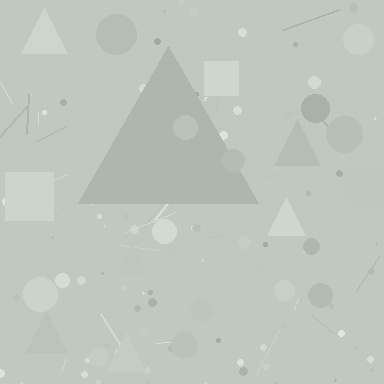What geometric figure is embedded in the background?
A triangle is embedded in the background.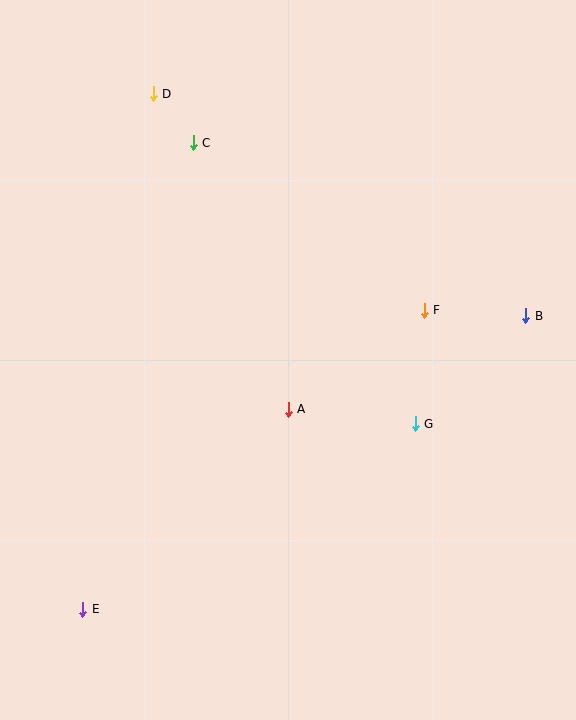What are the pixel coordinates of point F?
Point F is at (424, 310).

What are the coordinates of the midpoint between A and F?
The midpoint between A and F is at (356, 360).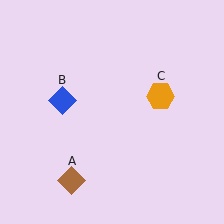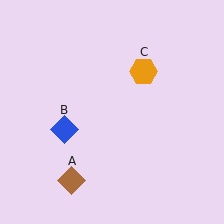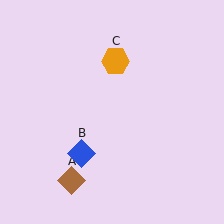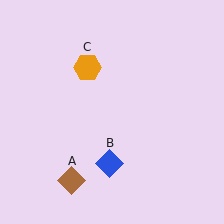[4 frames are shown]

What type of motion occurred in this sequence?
The blue diamond (object B), orange hexagon (object C) rotated counterclockwise around the center of the scene.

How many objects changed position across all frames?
2 objects changed position: blue diamond (object B), orange hexagon (object C).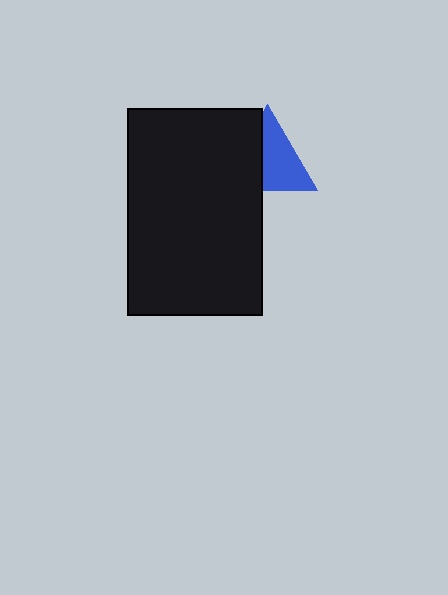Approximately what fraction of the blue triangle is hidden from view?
Roughly 43% of the blue triangle is hidden behind the black rectangle.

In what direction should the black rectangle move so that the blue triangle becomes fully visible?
The black rectangle should move left. That is the shortest direction to clear the overlap and leave the blue triangle fully visible.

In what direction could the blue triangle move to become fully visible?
The blue triangle could move right. That would shift it out from behind the black rectangle entirely.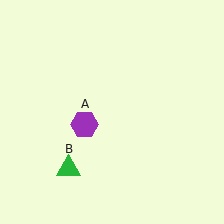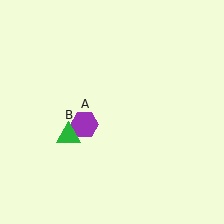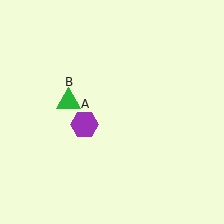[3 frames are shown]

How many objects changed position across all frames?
1 object changed position: green triangle (object B).